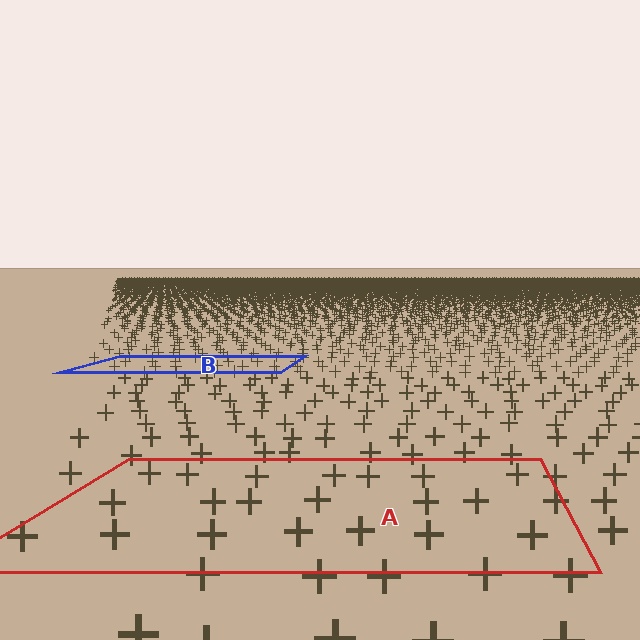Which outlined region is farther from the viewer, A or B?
Region B is farther from the viewer — the texture elements inside it appear smaller and more densely packed.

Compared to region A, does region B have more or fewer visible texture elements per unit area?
Region B has more texture elements per unit area — they are packed more densely because it is farther away.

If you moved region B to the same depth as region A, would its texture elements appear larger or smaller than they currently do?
They would appear larger. At a closer depth, the same texture elements are projected at a bigger on-screen size.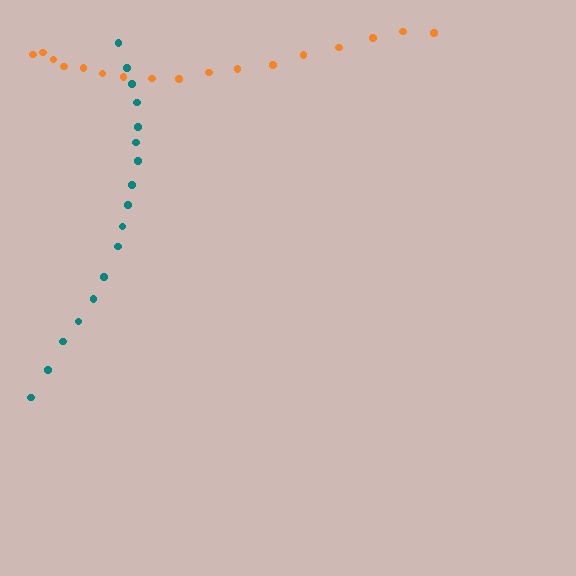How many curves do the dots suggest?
There are 2 distinct paths.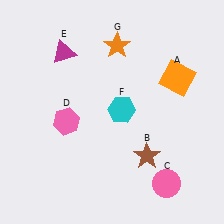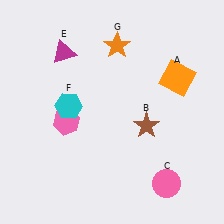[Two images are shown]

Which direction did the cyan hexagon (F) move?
The cyan hexagon (F) moved left.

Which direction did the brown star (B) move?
The brown star (B) moved up.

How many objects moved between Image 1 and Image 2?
2 objects moved between the two images.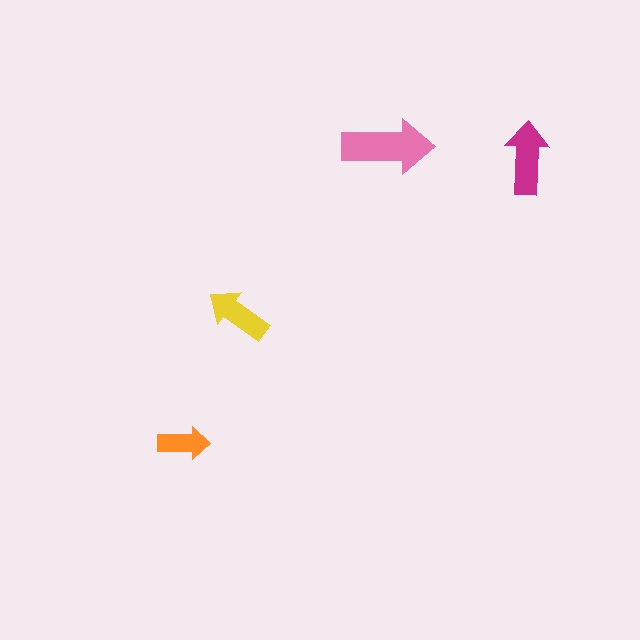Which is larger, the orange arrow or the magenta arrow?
The magenta one.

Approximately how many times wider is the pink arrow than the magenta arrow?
About 1.5 times wider.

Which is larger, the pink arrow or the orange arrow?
The pink one.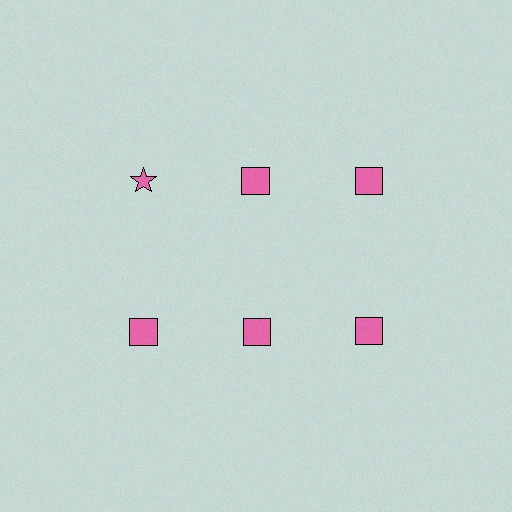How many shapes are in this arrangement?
There are 6 shapes arranged in a grid pattern.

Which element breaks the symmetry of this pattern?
The pink star in the top row, leftmost column breaks the symmetry. All other shapes are pink squares.